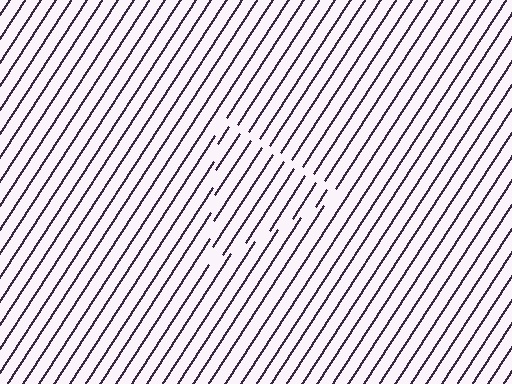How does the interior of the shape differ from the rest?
The interior of the shape contains the same grating, shifted by half a period — the contour is defined by the phase discontinuity where line-ends from the inner and outer gratings abut.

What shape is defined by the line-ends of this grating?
An illusory triangle. The interior of the shape contains the same grating, shifted by half a period — the contour is defined by the phase discontinuity where line-ends from the inner and outer gratings abut.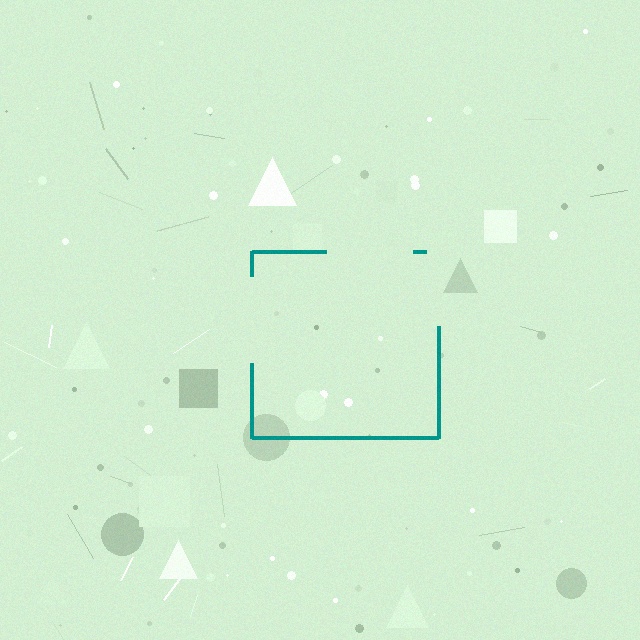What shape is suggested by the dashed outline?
The dashed outline suggests a square.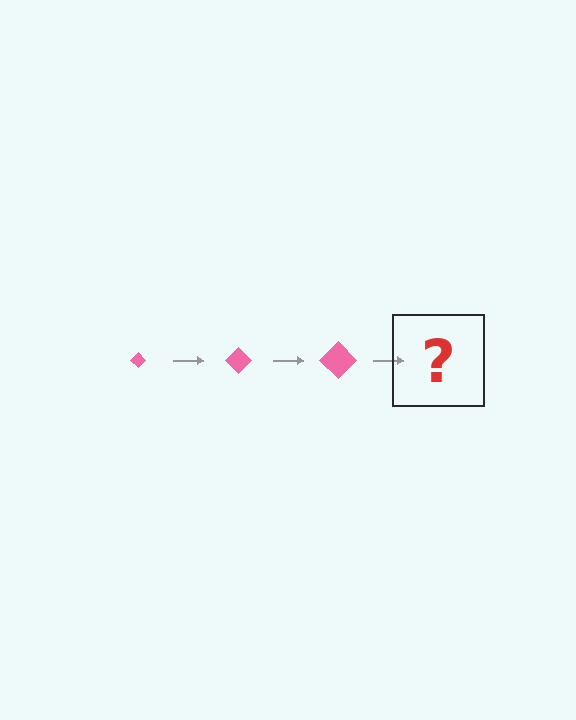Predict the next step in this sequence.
The next step is a pink diamond, larger than the previous one.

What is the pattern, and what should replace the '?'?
The pattern is that the diamond gets progressively larger each step. The '?' should be a pink diamond, larger than the previous one.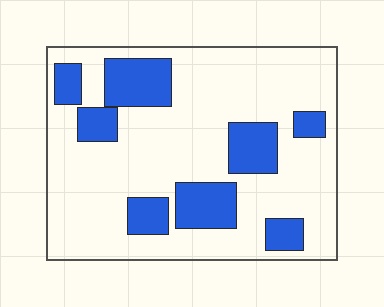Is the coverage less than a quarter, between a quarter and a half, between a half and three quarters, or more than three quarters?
Less than a quarter.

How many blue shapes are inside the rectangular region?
8.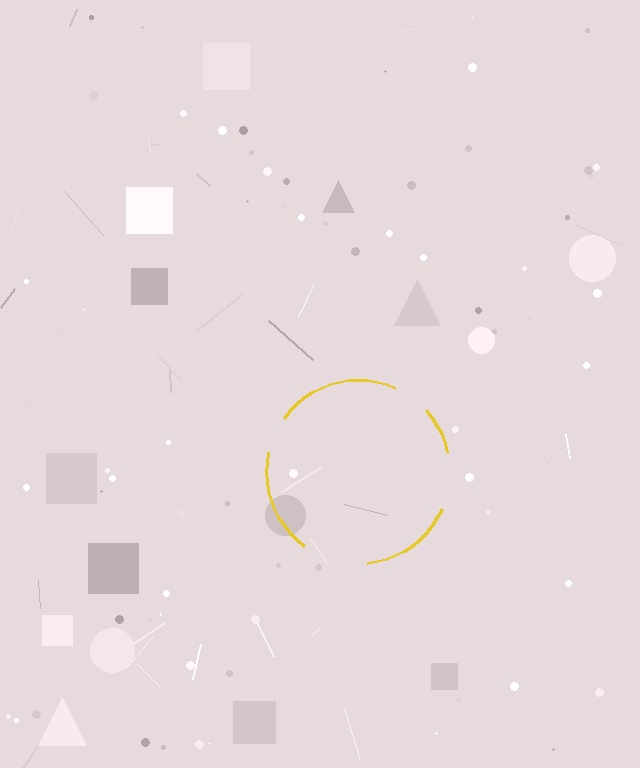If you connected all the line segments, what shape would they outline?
They would outline a circle.